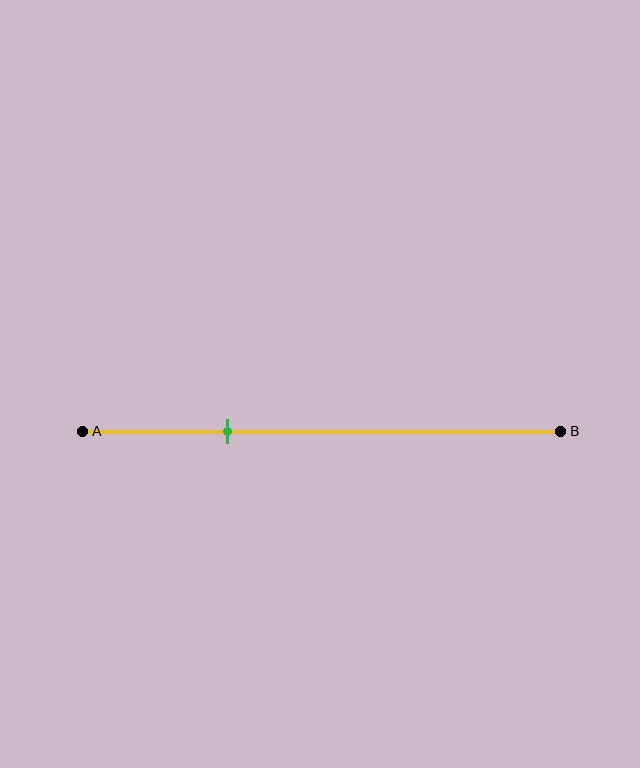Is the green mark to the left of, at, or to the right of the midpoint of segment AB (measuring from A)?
The green mark is to the left of the midpoint of segment AB.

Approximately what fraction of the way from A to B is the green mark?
The green mark is approximately 30% of the way from A to B.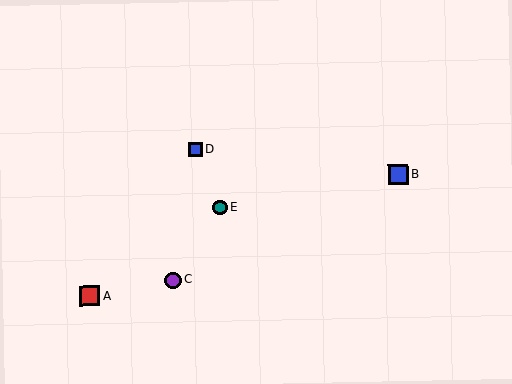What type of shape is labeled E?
Shape E is a teal circle.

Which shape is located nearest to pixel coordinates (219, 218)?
The teal circle (labeled E) at (220, 207) is nearest to that location.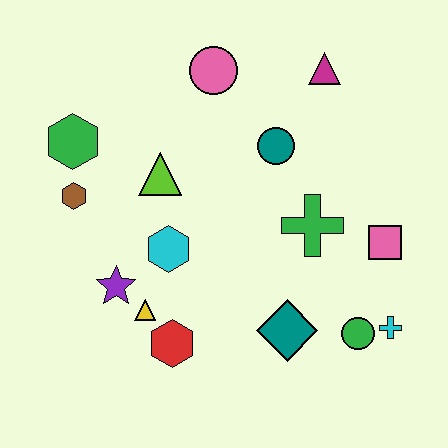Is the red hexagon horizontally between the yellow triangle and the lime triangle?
No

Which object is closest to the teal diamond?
The green circle is closest to the teal diamond.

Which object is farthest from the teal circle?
The red hexagon is farthest from the teal circle.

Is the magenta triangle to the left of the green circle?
Yes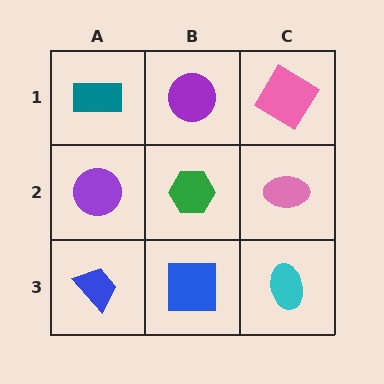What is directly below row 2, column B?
A blue square.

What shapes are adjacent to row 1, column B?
A green hexagon (row 2, column B), a teal rectangle (row 1, column A), a pink diamond (row 1, column C).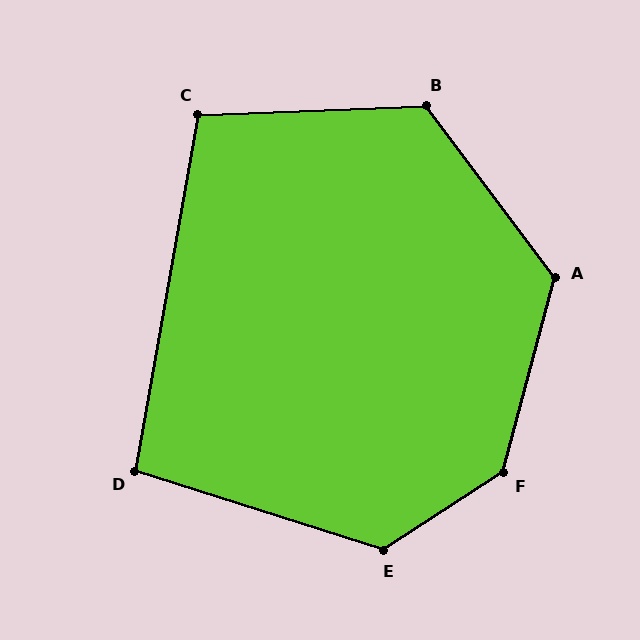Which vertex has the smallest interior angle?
D, at approximately 98 degrees.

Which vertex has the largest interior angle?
F, at approximately 138 degrees.